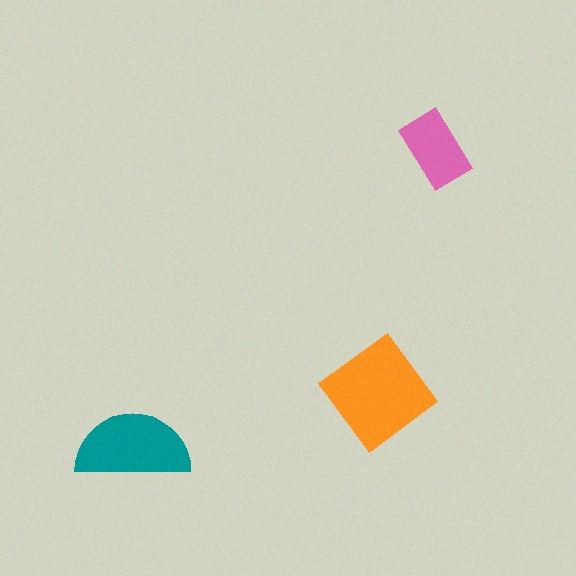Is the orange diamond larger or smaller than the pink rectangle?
Larger.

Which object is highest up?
The pink rectangle is topmost.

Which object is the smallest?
The pink rectangle.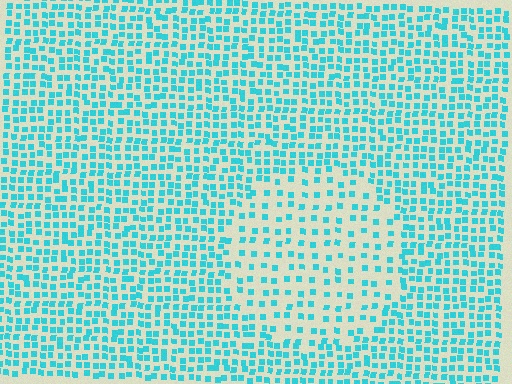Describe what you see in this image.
The image contains small cyan elements arranged at two different densities. A circle-shaped region is visible where the elements are less densely packed than the surrounding area.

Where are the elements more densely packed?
The elements are more densely packed outside the circle boundary.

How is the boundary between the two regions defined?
The boundary is defined by a change in element density (approximately 2.0x ratio). All elements are the same color, size, and shape.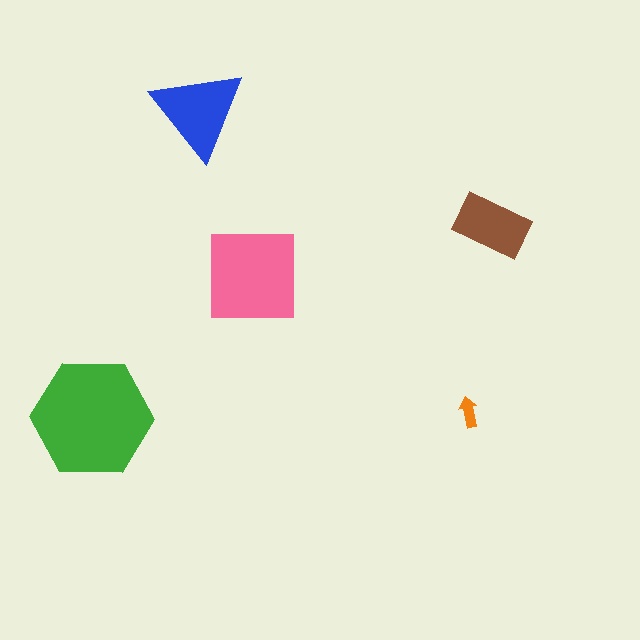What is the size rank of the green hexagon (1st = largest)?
1st.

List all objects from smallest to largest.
The orange arrow, the brown rectangle, the blue triangle, the pink square, the green hexagon.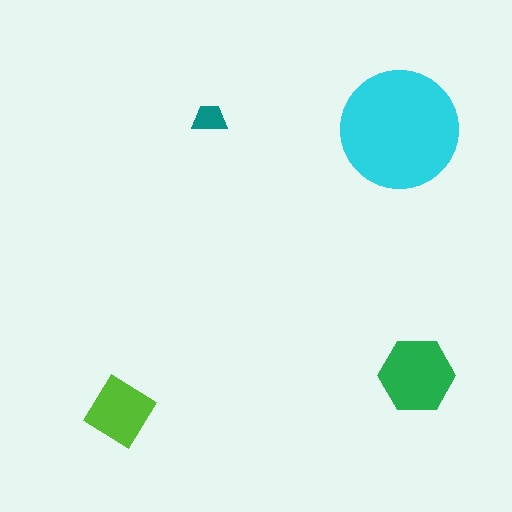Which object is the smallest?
The teal trapezoid.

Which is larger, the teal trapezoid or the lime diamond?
The lime diamond.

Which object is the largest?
The cyan circle.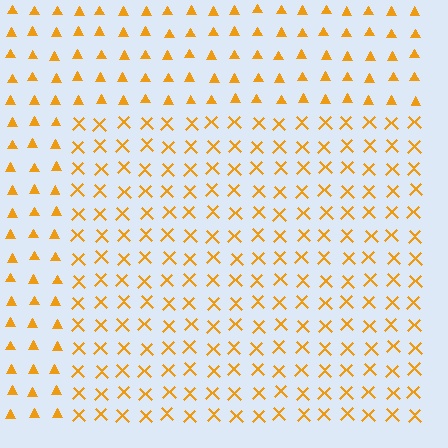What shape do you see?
I see a rectangle.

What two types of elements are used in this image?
The image uses X marks inside the rectangle region and triangles outside it.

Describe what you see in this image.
The image is filled with small orange elements arranged in a uniform grid. A rectangle-shaped region contains X marks, while the surrounding area contains triangles. The boundary is defined purely by the change in element shape.